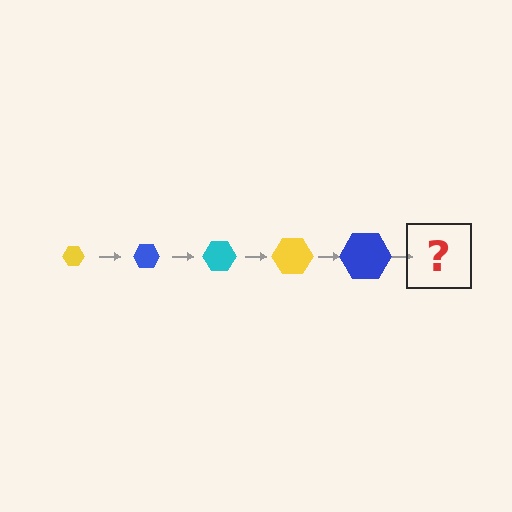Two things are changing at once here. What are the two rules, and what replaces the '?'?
The two rules are that the hexagon grows larger each step and the color cycles through yellow, blue, and cyan. The '?' should be a cyan hexagon, larger than the previous one.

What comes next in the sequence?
The next element should be a cyan hexagon, larger than the previous one.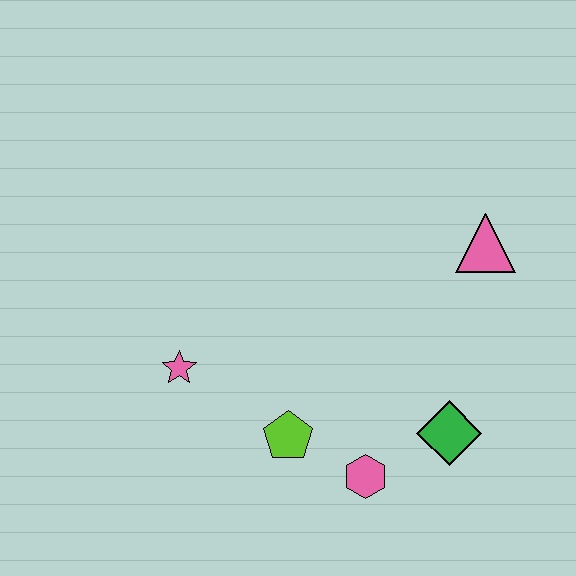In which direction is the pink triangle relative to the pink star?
The pink triangle is to the right of the pink star.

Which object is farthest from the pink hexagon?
The pink triangle is farthest from the pink hexagon.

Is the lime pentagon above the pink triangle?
No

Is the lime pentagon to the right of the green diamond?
No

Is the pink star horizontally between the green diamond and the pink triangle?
No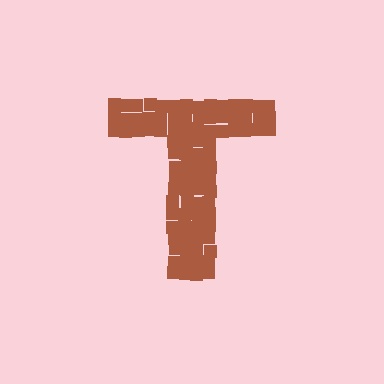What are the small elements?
The small elements are squares.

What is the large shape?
The large shape is the letter T.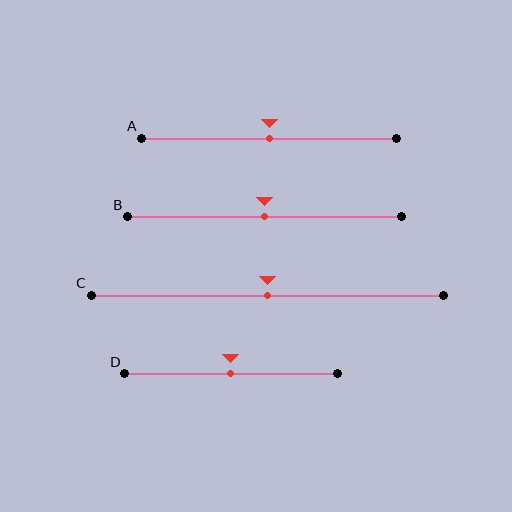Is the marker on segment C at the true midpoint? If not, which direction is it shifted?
Yes, the marker on segment C is at the true midpoint.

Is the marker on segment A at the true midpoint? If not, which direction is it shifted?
Yes, the marker on segment A is at the true midpoint.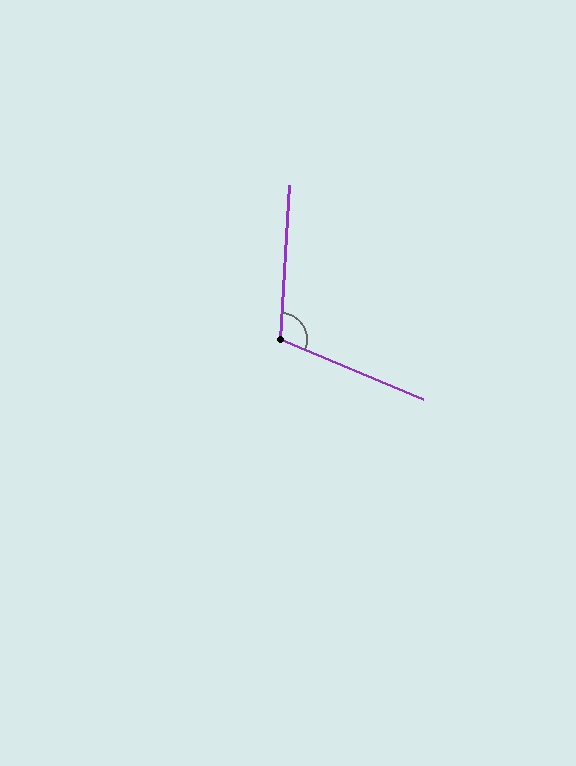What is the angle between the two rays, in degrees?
Approximately 109 degrees.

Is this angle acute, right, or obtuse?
It is obtuse.